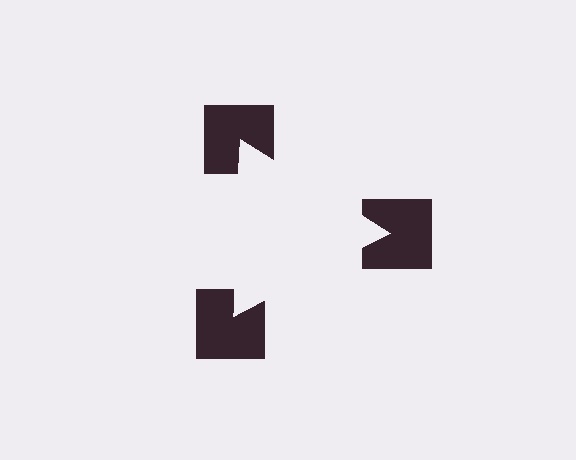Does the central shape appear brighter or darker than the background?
It typically appears slightly brighter than the background, even though no actual brightness change is drawn.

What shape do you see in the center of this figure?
An illusory triangle — its edges are inferred from the aligned wedge cuts in the notched squares, not physically drawn.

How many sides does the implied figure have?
3 sides.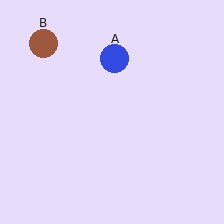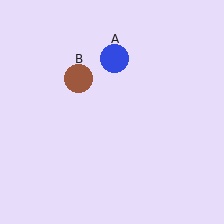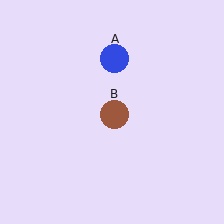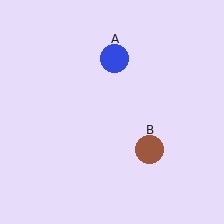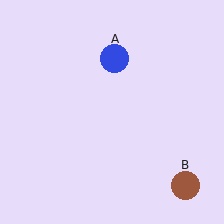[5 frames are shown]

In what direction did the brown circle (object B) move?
The brown circle (object B) moved down and to the right.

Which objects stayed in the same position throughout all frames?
Blue circle (object A) remained stationary.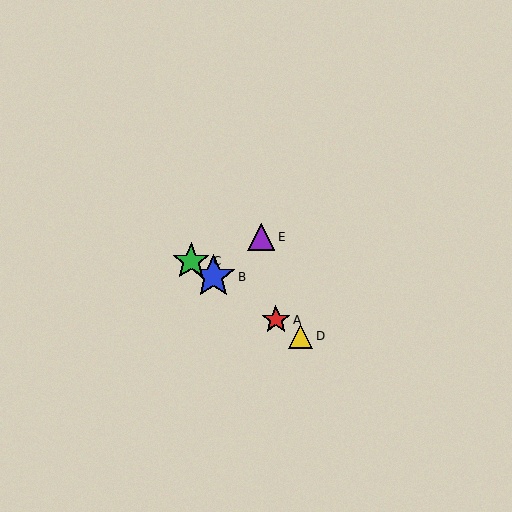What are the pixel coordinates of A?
Object A is at (276, 320).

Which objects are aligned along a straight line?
Objects A, B, C, D are aligned along a straight line.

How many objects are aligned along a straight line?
4 objects (A, B, C, D) are aligned along a straight line.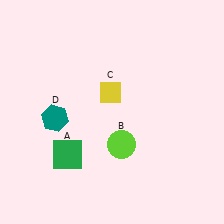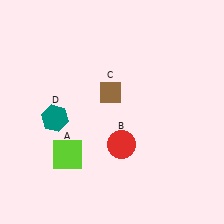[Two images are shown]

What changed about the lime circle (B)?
In Image 1, B is lime. In Image 2, it changed to red.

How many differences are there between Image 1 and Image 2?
There are 3 differences between the two images.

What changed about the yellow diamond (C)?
In Image 1, C is yellow. In Image 2, it changed to brown.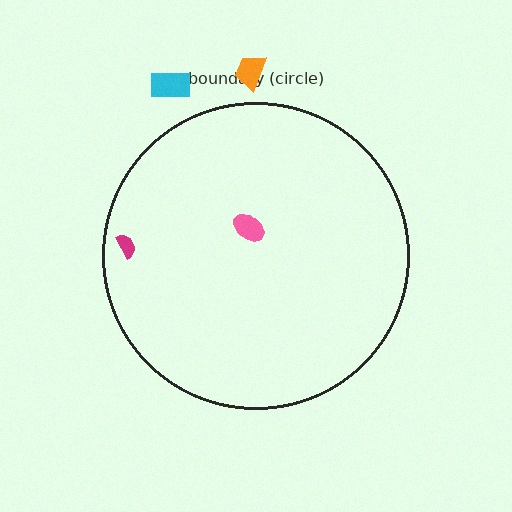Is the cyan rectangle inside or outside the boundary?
Outside.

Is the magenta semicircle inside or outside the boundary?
Inside.